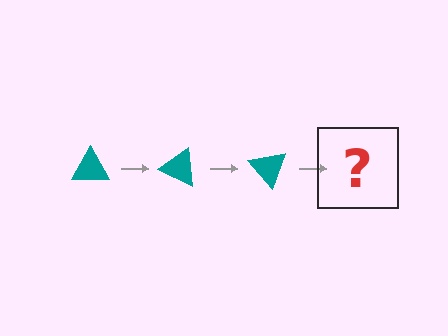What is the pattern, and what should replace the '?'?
The pattern is that the triangle rotates 25 degrees each step. The '?' should be a teal triangle rotated 75 degrees.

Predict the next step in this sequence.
The next step is a teal triangle rotated 75 degrees.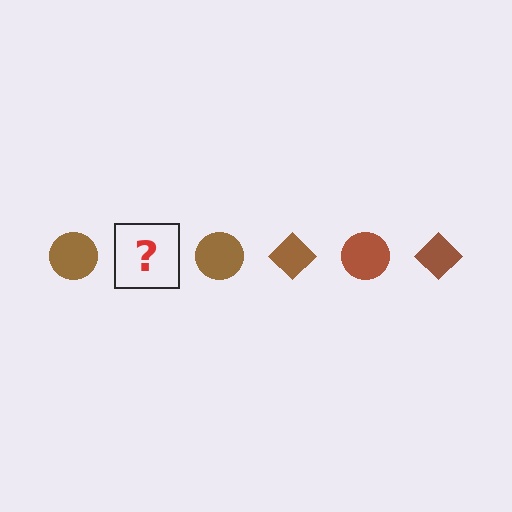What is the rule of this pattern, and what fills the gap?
The rule is that the pattern cycles through circle, diamond shapes in brown. The gap should be filled with a brown diamond.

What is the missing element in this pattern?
The missing element is a brown diamond.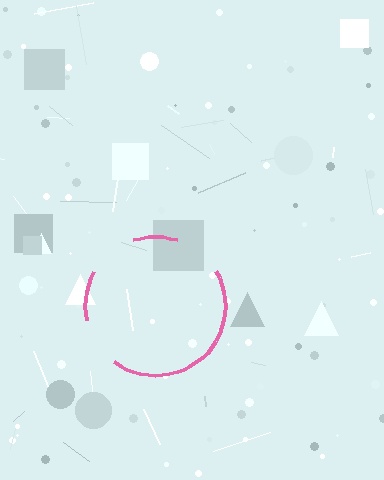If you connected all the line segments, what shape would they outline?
They would outline a circle.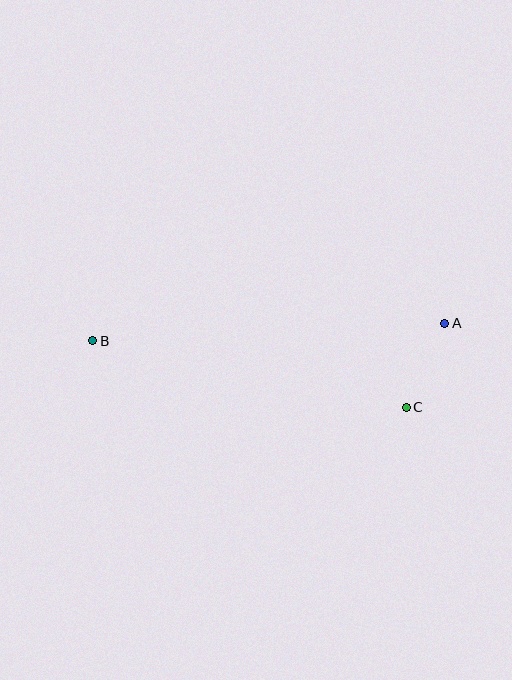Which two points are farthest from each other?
Points A and B are farthest from each other.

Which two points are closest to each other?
Points A and C are closest to each other.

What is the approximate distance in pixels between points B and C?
The distance between B and C is approximately 320 pixels.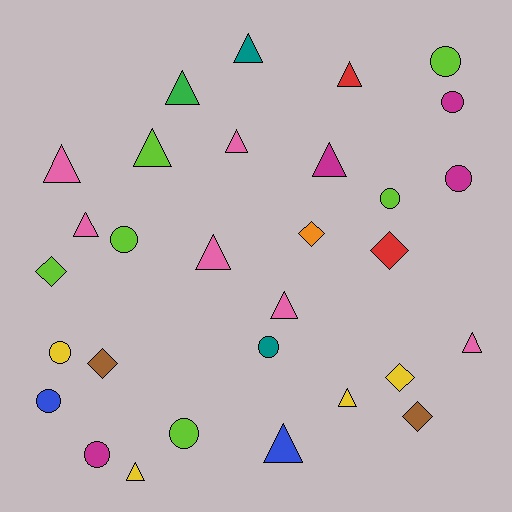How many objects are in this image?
There are 30 objects.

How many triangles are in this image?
There are 14 triangles.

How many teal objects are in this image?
There are 2 teal objects.